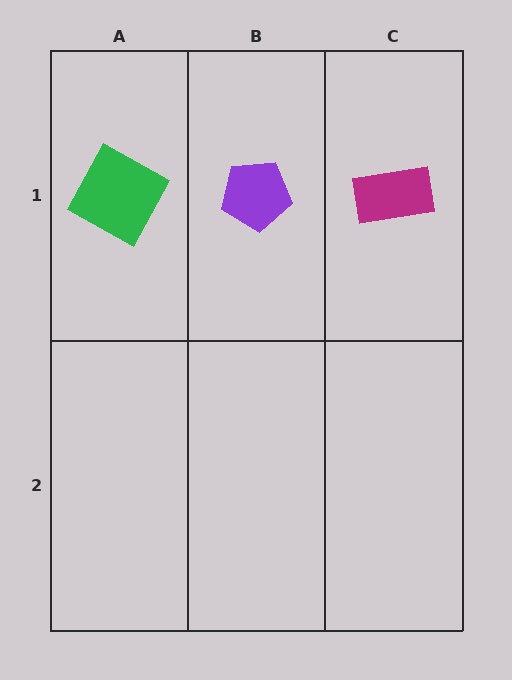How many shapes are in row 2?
0 shapes.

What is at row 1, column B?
A purple pentagon.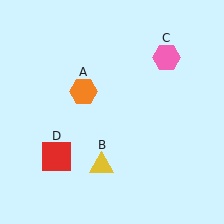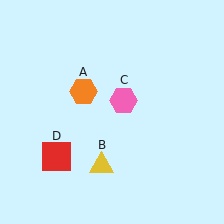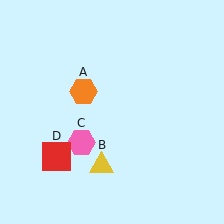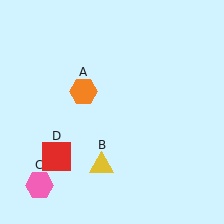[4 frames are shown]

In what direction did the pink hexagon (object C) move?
The pink hexagon (object C) moved down and to the left.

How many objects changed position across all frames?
1 object changed position: pink hexagon (object C).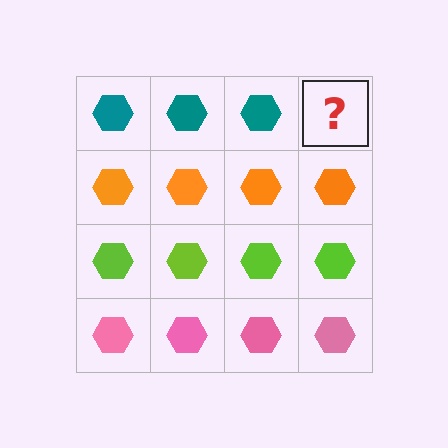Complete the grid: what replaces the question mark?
The question mark should be replaced with a teal hexagon.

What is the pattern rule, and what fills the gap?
The rule is that each row has a consistent color. The gap should be filled with a teal hexagon.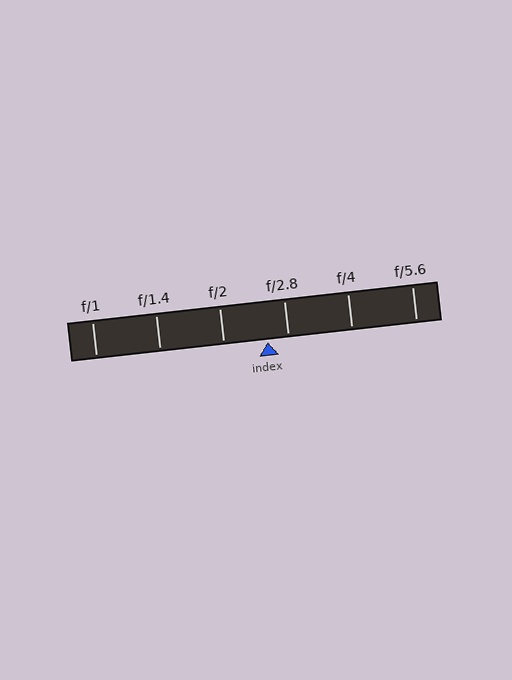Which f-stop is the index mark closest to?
The index mark is closest to f/2.8.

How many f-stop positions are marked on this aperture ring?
There are 6 f-stop positions marked.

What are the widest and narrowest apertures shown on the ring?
The widest aperture shown is f/1 and the narrowest is f/5.6.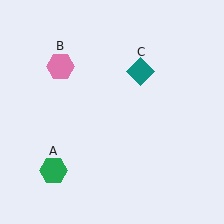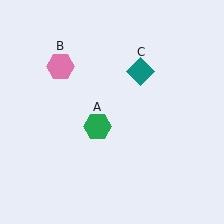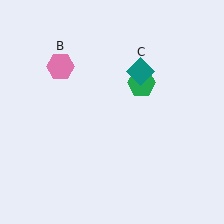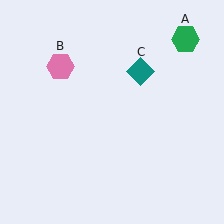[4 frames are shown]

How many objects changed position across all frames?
1 object changed position: green hexagon (object A).